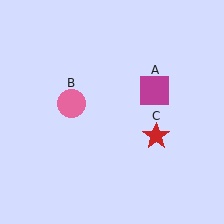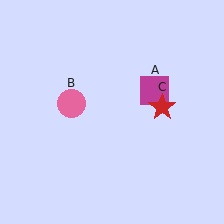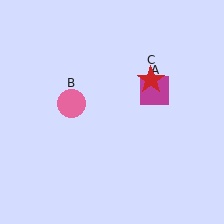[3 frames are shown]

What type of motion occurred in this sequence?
The red star (object C) rotated counterclockwise around the center of the scene.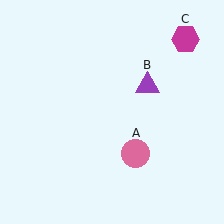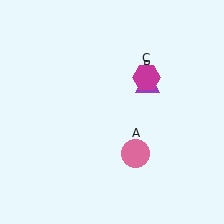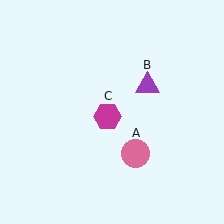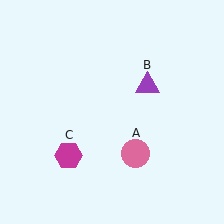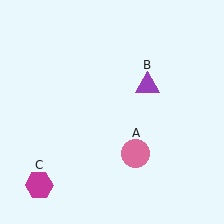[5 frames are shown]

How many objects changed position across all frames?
1 object changed position: magenta hexagon (object C).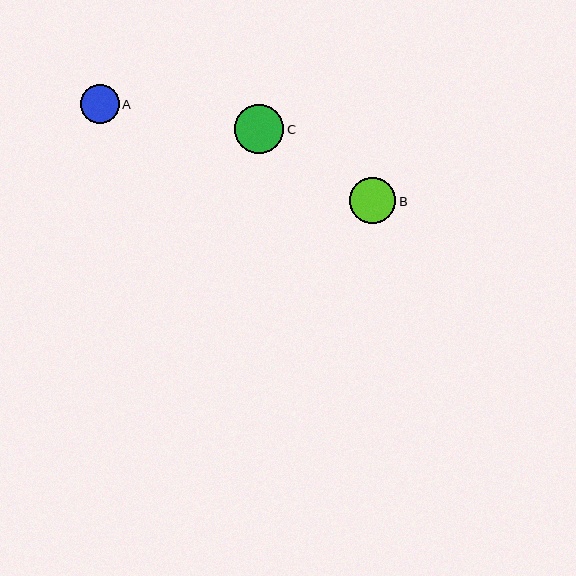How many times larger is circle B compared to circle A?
Circle B is approximately 1.2 times the size of circle A.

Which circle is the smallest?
Circle A is the smallest with a size of approximately 39 pixels.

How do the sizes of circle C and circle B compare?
Circle C and circle B are approximately the same size.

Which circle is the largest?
Circle C is the largest with a size of approximately 49 pixels.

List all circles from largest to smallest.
From largest to smallest: C, B, A.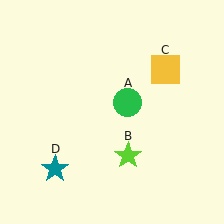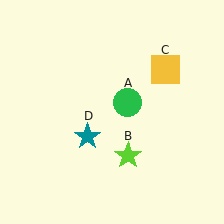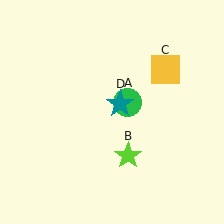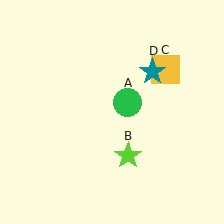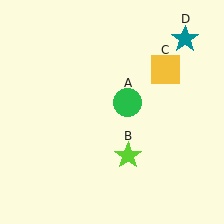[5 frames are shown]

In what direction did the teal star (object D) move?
The teal star (object D) moved up and to the right.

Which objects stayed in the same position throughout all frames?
Green circle (object A) and lime star (object B) and yellow square (object C) remained stationary.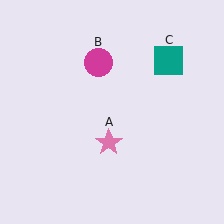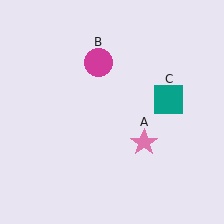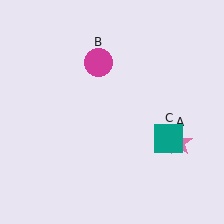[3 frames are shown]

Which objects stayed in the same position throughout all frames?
Magenta circle (object B) remained stationary.